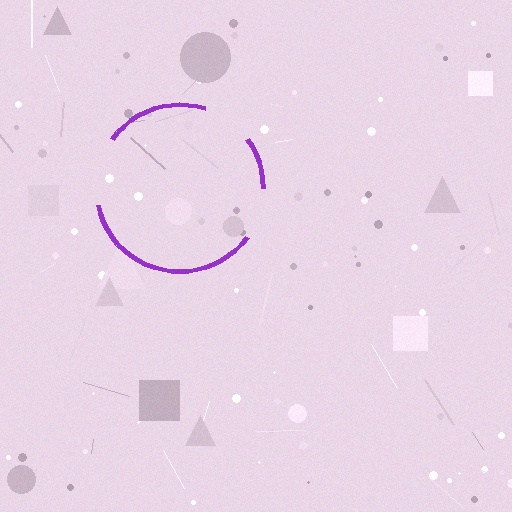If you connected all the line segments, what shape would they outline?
They would outline a circle.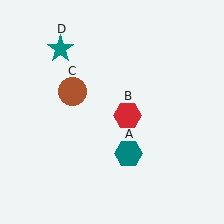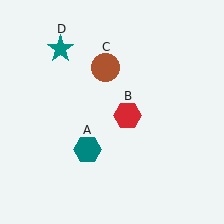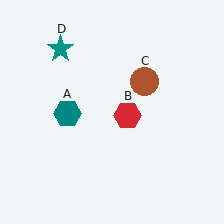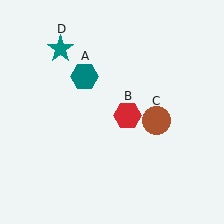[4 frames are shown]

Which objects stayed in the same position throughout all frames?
Red hexagon (object B) and teal star (object D) remained stationary.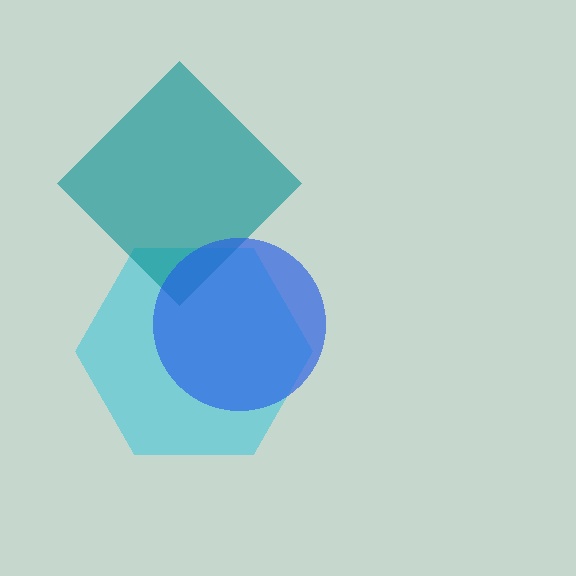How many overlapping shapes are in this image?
There are 3 overlapping shapes in the image.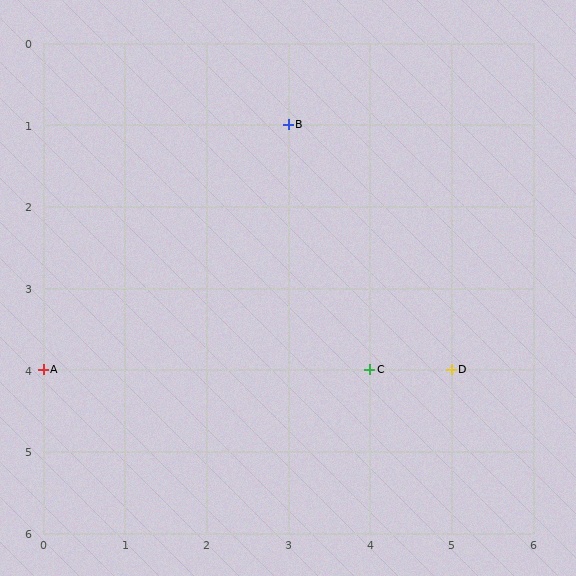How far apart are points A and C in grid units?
Points A and C are 4 columns apart.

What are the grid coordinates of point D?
Point D is at grid coordinates (5, 4).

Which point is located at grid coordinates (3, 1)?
Point B is at (3, 1).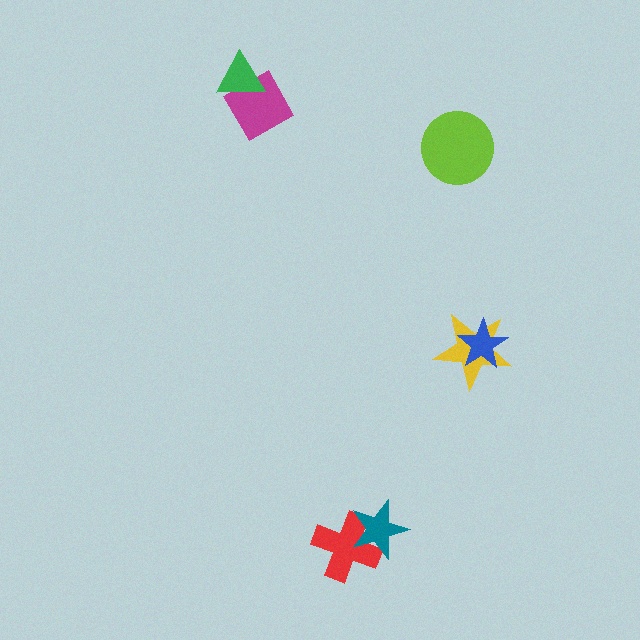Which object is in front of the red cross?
The teal star is in front of the red cross.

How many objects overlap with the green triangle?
1 object overlaps with the green triangle.